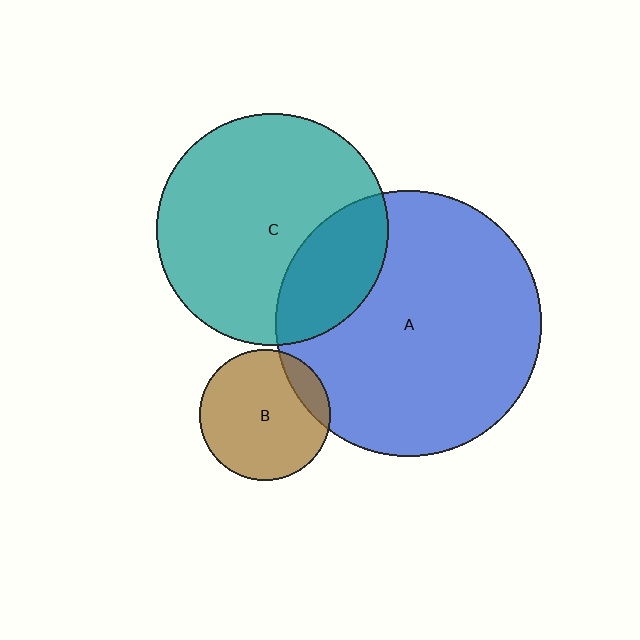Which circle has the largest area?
Circle A (blue).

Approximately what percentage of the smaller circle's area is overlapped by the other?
Approximately 15%.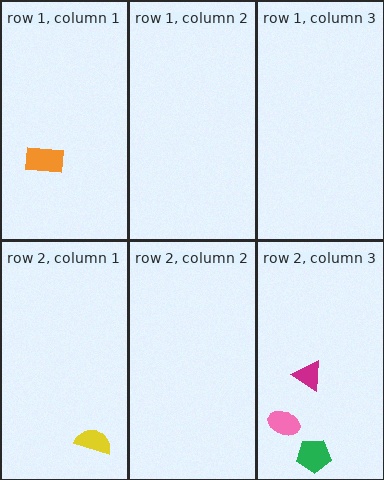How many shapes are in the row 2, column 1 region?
1.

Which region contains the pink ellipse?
The row 2, column 3 region.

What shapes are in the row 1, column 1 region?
The orange rectangle.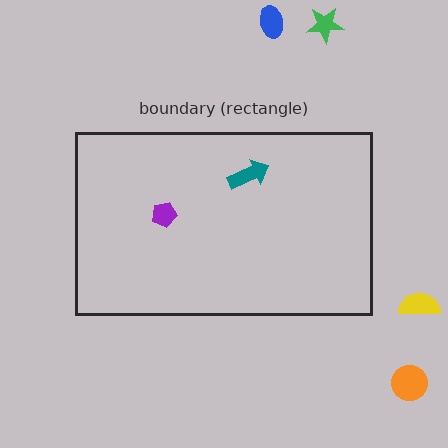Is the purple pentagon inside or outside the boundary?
Inside.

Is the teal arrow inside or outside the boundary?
Inside.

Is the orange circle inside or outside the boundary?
Outside.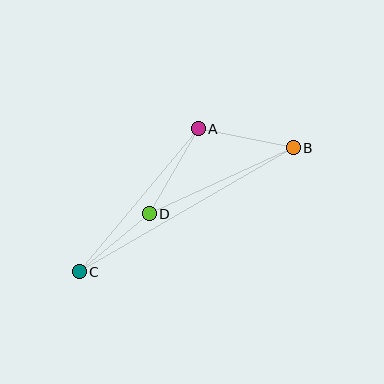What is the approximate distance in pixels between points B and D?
The distance between B and D is approximately 158 pixels.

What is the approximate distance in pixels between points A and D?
The distance between A and D is approximately 98 pixels.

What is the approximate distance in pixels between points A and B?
The distance between A and B is approximately 96 pixels.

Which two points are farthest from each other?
Points B and C are farthest from each other.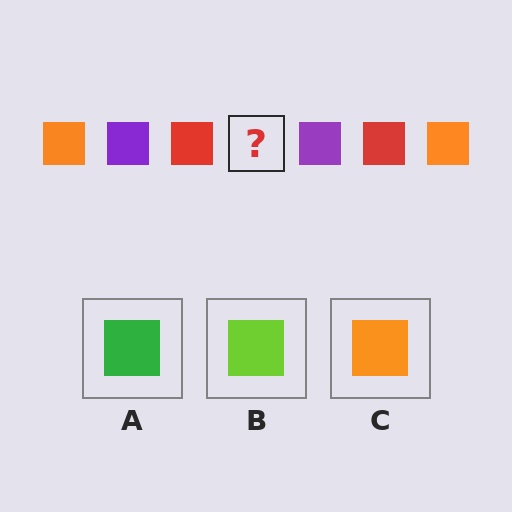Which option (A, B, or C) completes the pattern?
C.